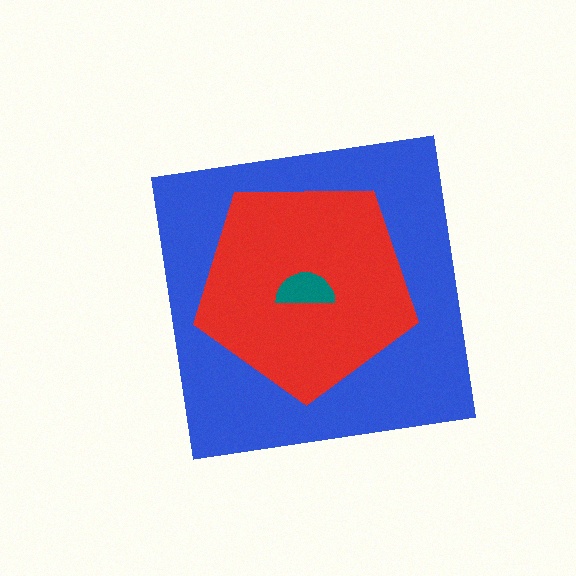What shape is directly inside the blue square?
The red pentagon.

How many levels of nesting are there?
3.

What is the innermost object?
The teal semicircle.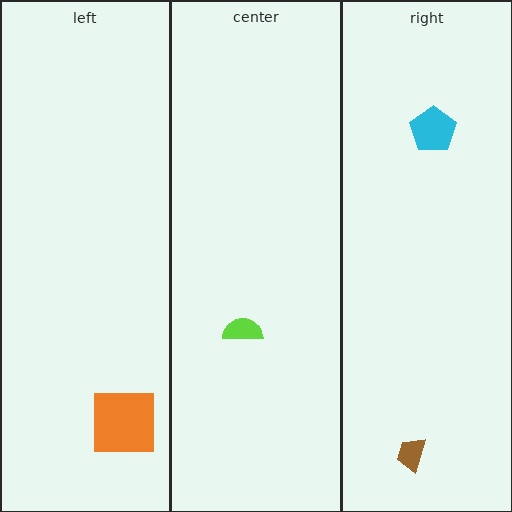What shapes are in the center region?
The lime semicircle.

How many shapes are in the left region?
1.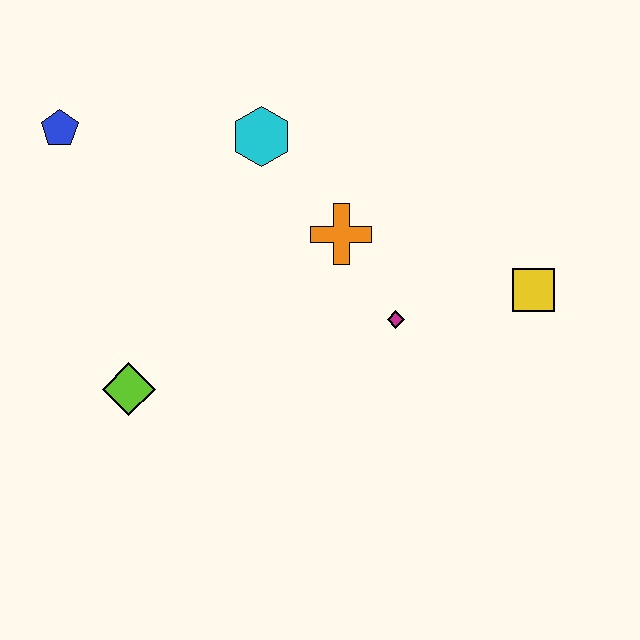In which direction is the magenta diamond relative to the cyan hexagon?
The magenta diamond is below the cyan hexagon.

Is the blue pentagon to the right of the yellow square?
No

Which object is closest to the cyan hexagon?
The orange cross is closest to the cyan hexagon.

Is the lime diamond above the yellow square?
No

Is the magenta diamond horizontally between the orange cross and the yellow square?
Yes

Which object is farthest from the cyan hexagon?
The yellow square is farthest from the cyan hexagon.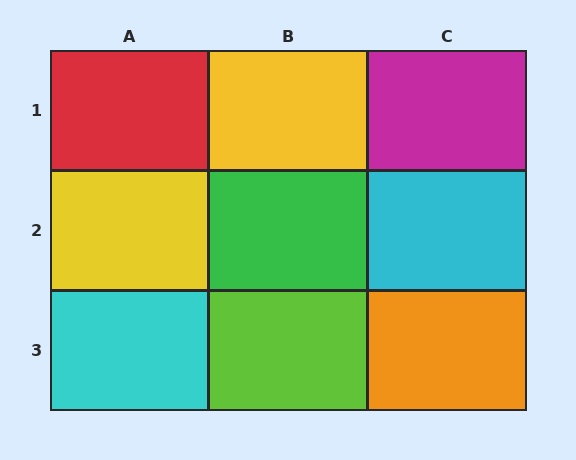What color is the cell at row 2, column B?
Green.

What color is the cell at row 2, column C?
Cyan.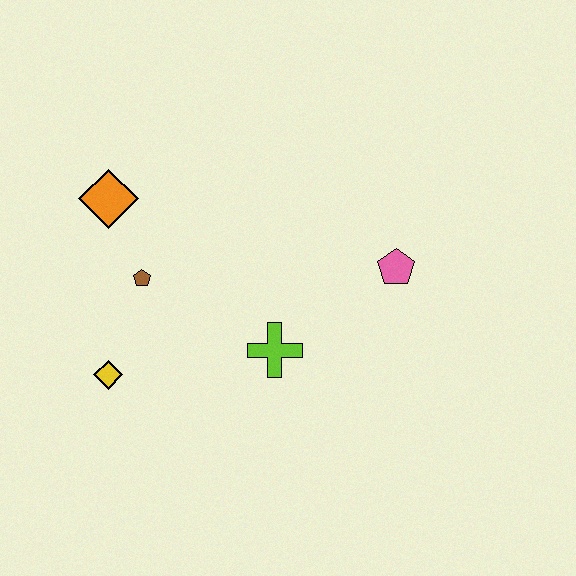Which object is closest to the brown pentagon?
The orange diamond is closest to the brown pentagon.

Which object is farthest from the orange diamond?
The pink pentagon is farthest from the orange diamond.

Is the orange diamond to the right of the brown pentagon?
No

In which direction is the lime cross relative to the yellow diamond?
The lime cross is to the right of the yellow diamond.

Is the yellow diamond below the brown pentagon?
Yes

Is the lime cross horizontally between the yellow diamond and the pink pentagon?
Yes